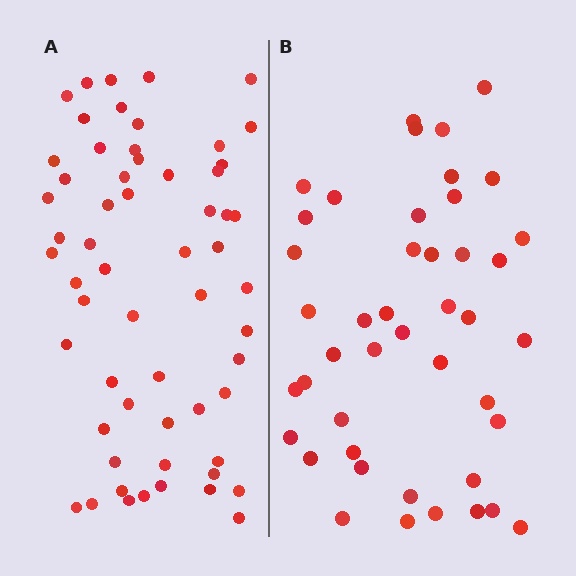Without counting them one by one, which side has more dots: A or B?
Region A (the left region) has more dots.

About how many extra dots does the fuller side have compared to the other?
Region A has approximately 15 more dots than region B.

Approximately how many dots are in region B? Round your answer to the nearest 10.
About 40 dots. (The exact count is 44, which rounds to 40.)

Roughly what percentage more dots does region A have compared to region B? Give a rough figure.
About 35% more.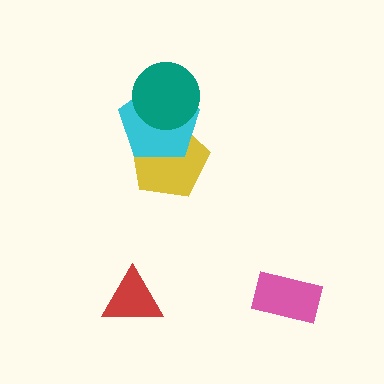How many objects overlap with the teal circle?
2 objects overlap with the teal circle.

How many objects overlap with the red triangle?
0 objects overlap with the red triangle.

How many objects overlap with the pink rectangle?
0 objects overlap with the pink rectangle.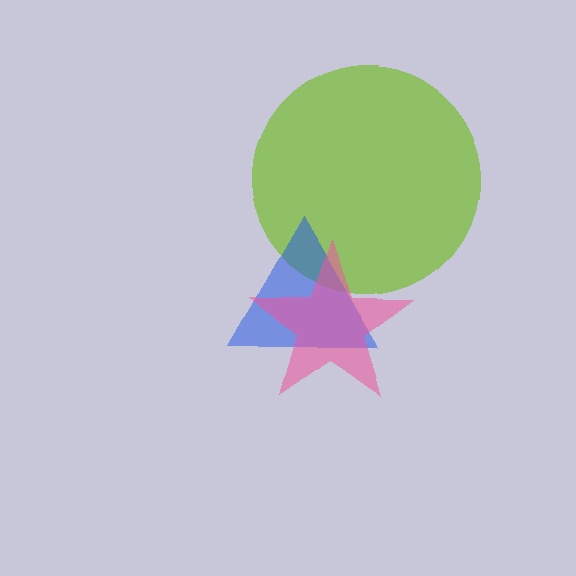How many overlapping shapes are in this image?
There are 3 overlapping shapes in the image.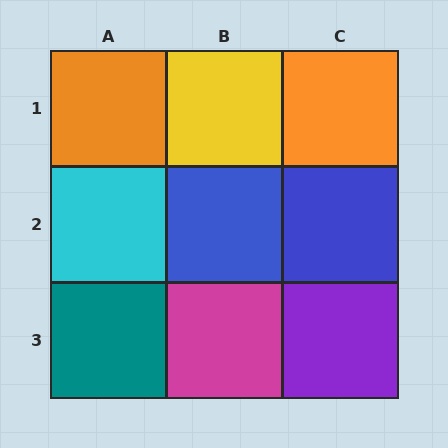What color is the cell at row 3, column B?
Magenta.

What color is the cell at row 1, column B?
Yellow.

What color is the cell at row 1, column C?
Orange.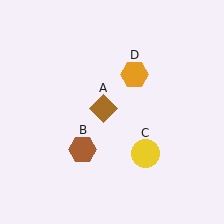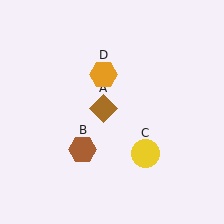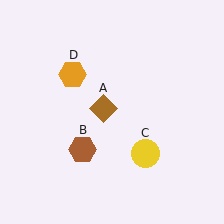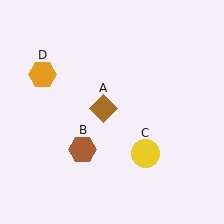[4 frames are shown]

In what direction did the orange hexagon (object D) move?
The orange hexagon (object D) moved left.